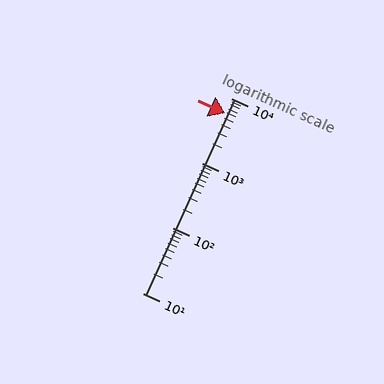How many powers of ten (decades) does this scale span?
The scale spans 3 decades, from 10 to 10000.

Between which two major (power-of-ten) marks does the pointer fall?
The pointer is between 1000 and 10000.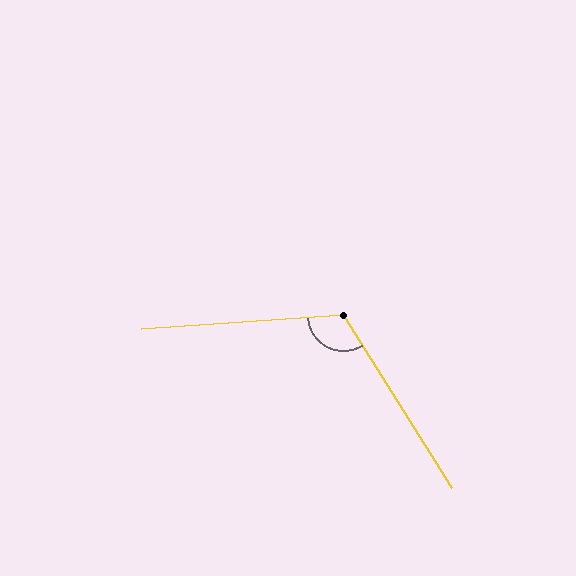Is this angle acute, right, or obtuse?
It is obtuse.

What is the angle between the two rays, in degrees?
Approximately 118 degrees.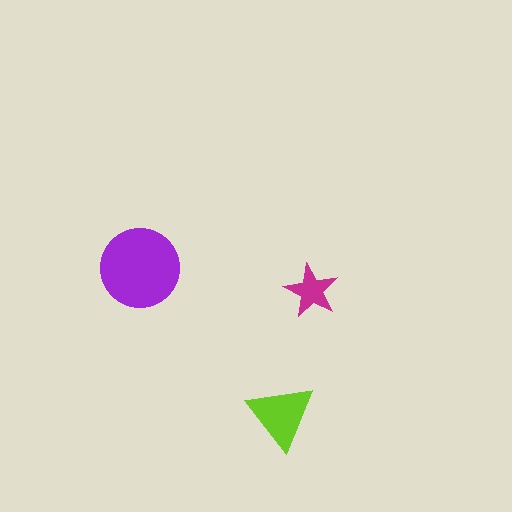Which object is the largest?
The purple circle.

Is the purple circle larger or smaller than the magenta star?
Larger.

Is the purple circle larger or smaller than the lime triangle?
Larger.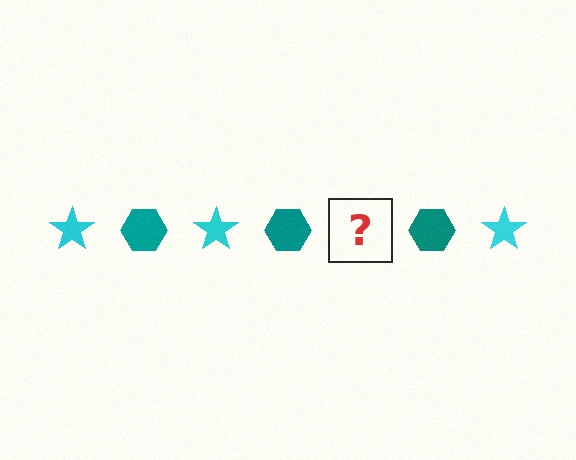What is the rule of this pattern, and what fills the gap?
The rule is that the pattern alternates between cyan star and teal hexagon. The gap should be filled with a cyan star.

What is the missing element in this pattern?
The missing element is a cyan star.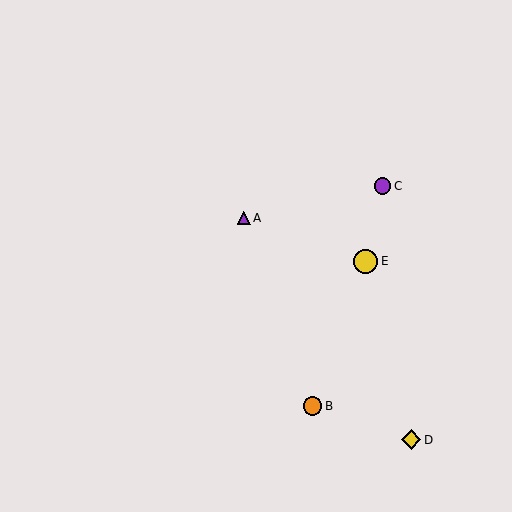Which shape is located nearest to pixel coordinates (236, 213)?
The purple triangle (labeled A) at (244, 218) is nearest to that location.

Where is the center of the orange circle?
The center of the orange circle is at (313, 406).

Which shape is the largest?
The yellow circle (labeled E) is the largest.